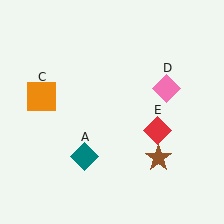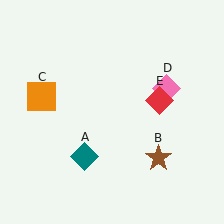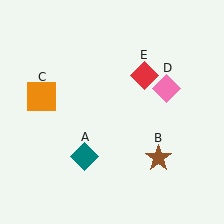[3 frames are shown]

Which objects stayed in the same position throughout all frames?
Teal diamond (object A) and brown star (object B) and orange square (object C) and pink diamond (object D) remained stationary.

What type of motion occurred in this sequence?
The red diamond (object E) rotated counterclockwise around the center of the scene.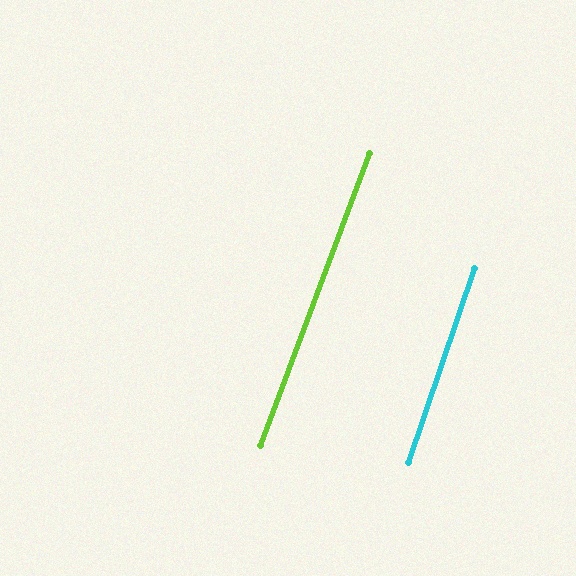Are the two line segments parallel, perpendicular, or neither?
Parallel — their directions differ by only 1.5°.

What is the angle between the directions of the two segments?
Approximately 2 degrees.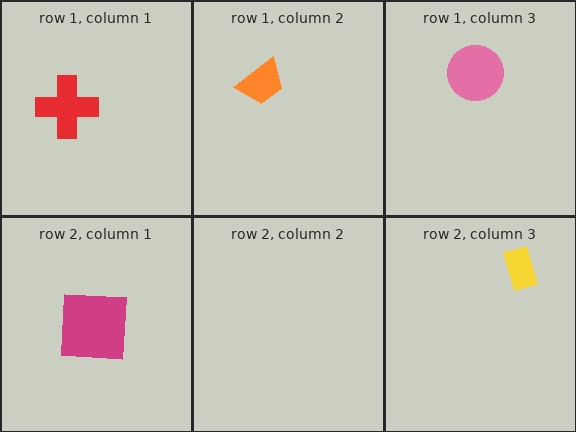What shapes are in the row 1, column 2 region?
The orange trapezoid.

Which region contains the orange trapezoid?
The row 1, column 2 region.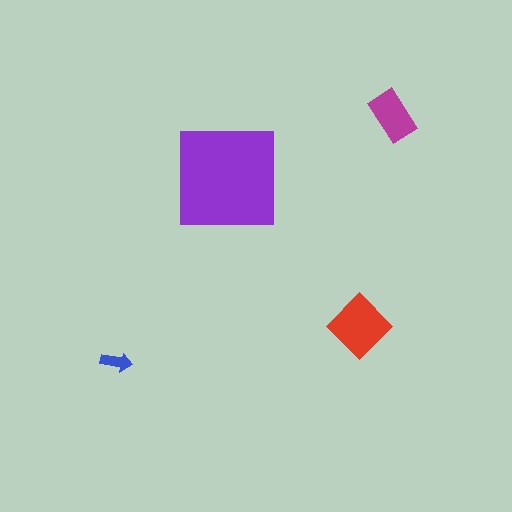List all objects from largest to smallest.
The purple square, the red diamond, the magenta rectangle, the blue arrow.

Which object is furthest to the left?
The blue arrow is leftmost.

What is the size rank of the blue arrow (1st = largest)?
4th.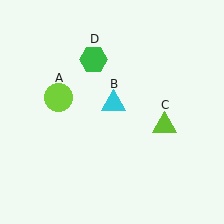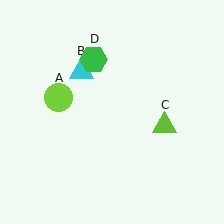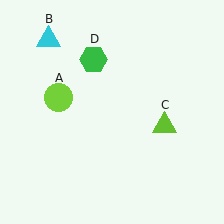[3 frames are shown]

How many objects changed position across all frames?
1 object changed position: cyan triangle (object B).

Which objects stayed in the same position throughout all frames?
Lime circle (object A) and lime triangle (object C) and green hexagon (object D) remained stationary.